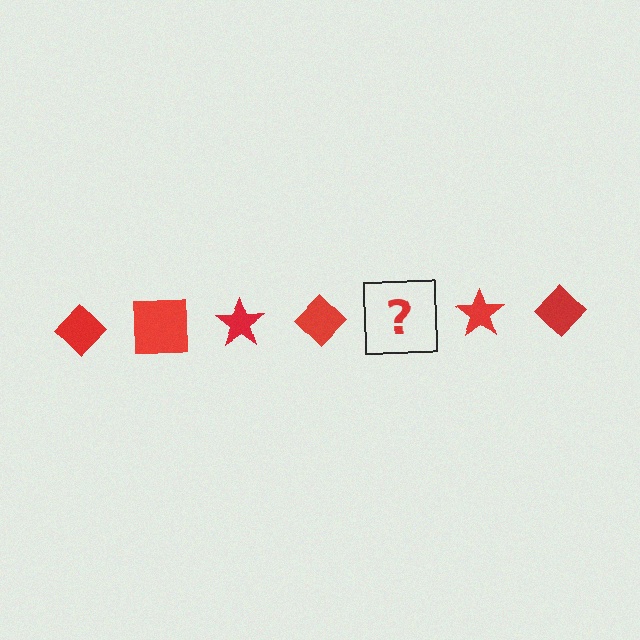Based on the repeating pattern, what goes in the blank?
The blank should be a red square.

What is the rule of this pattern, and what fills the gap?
The rule is that the pattern cycles through diamond, square, star shapes in red. The gap should be filled with a red square.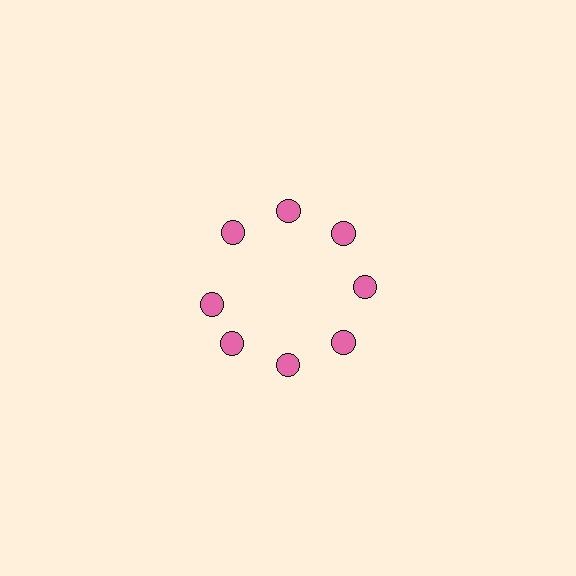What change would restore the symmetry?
The symmetry would be restored by rotating it back into even spacing with its neighbors so that all 8 circles sit at equal angles and equal distance from the center.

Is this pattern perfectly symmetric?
No. The 8 pink circles are arranged in a ring, but one element near the 9 o'clock position is rotated out of alignment along the ring, breaking the 8-fold rotational symmetry.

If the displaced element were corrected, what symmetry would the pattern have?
It would have 8-fold rotational symmetry — the pattern would map onto itself every 45 degrees.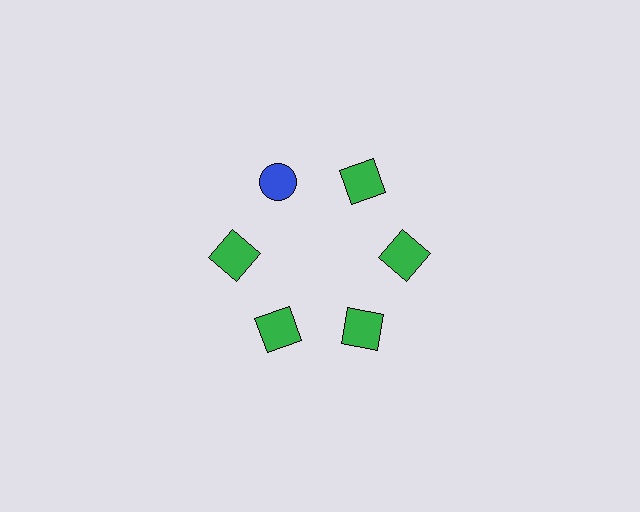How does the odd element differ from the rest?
It differs in both color (blue instead of green) and shape (circle instead of square).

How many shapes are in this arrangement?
There are 6 shapes arranged in a ring pattern.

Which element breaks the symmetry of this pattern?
The blue circle at roughly the 11 o'clock position breaks the symmetry. All other shapes are green squares.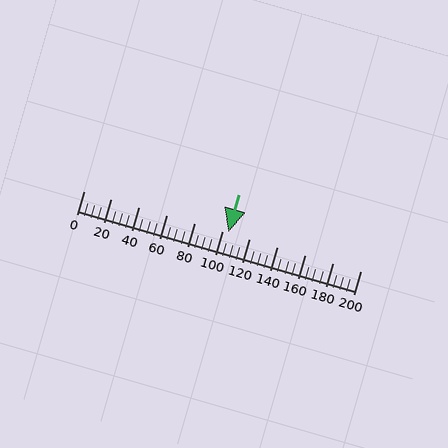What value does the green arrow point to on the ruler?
The green arrow points to approximately 104.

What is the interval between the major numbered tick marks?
The major tick marks are spaced 20 units apart.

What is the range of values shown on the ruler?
The ruler shows values from 0 to 200.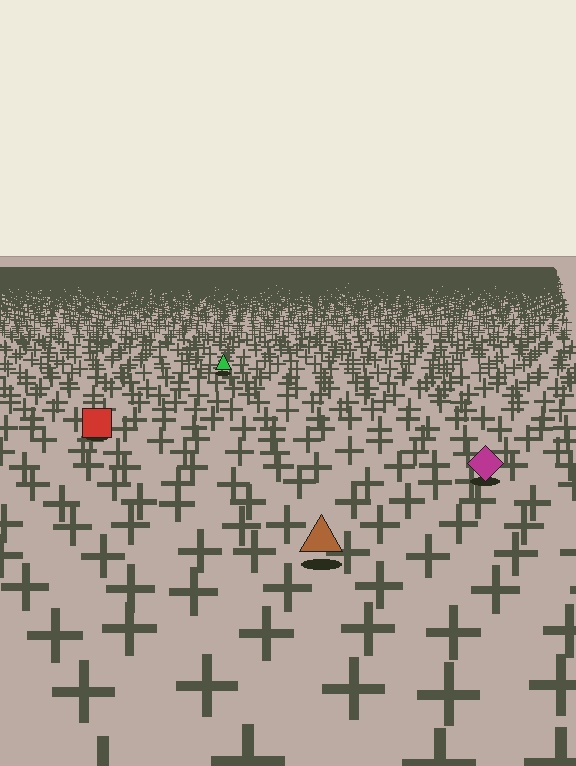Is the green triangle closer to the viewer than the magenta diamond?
No. The magenta diamond is closer — you can tell from the texture gradient: the ground texture is coarser near it.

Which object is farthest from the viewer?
The green triangle is farthest from the viewer. It appears smaller and the ground texture around it is denser.